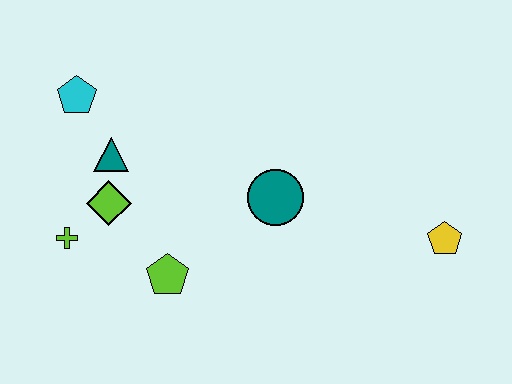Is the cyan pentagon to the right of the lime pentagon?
No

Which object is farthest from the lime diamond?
The yellow pentagon is farthest from the lime diamond.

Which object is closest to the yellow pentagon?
The teal circle is closest to the yellow pentagon.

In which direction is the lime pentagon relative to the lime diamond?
The lime pentagon is below the lime diamond.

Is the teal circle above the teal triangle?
No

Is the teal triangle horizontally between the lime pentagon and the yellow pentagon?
No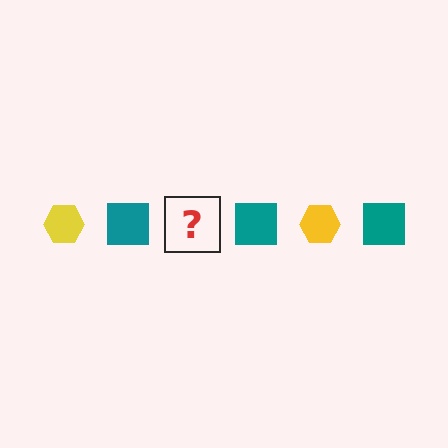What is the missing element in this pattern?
The missing element is a yellow hexagon.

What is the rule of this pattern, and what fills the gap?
The rule is that the pattern alternates between yellow hexagon and teal square. The gap should be filled with a yellow hexagon.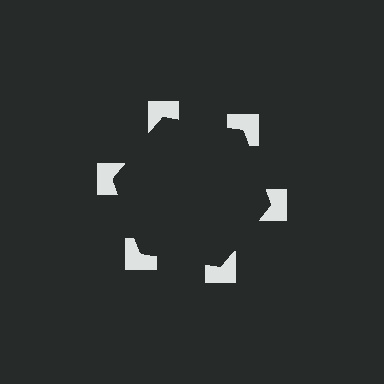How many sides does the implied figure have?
6 sides.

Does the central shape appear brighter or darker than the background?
It typically appears slightly darker than the background, even though no actual brightness change is drawn.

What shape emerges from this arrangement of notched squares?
An illusory hexagon — its edges are inferred from the aligned wedge cuts in the notched squares, not physically drawn.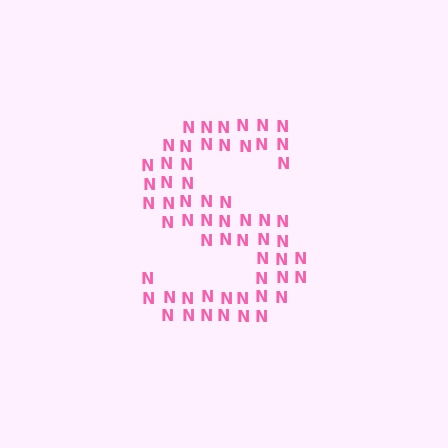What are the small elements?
The small elements are letter N's.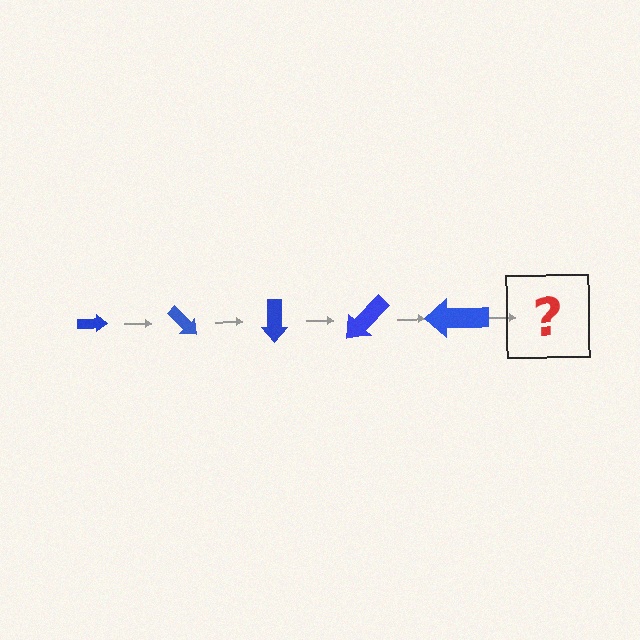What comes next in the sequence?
The next element should be an arrow, larger than the previous one and rotated 225 degrees from the start.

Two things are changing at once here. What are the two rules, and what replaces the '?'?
The two rules are that the arrow grows larger each step and it rotates 45 degrees each step. The '?' should be an arrow, larger than the previous one and rotated 225 degrees from the start.